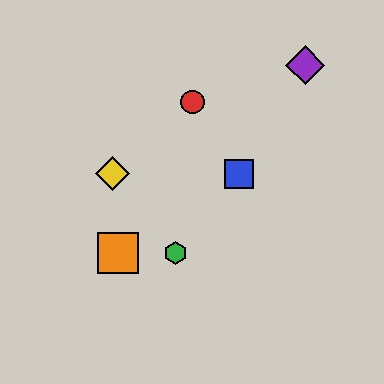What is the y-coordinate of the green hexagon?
The green hexagon is at y≈253.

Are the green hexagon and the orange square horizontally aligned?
Yes, both are at y≈253.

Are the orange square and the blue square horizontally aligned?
No, the orange square is at y≈253 and the blue square is at y≈174.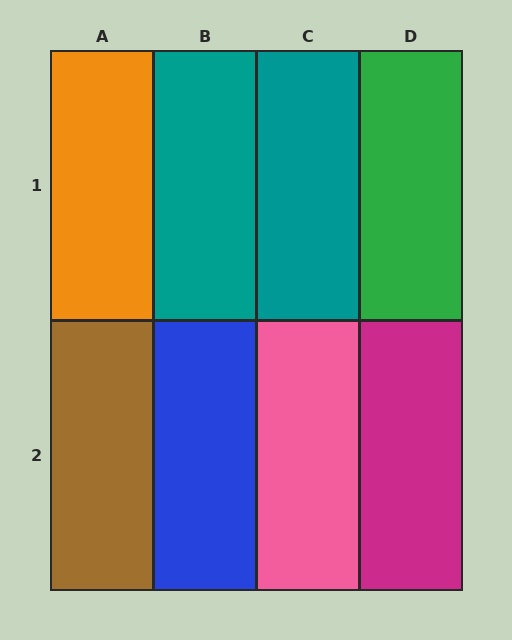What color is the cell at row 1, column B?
Teal.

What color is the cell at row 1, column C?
Teal.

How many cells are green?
1 cell is green.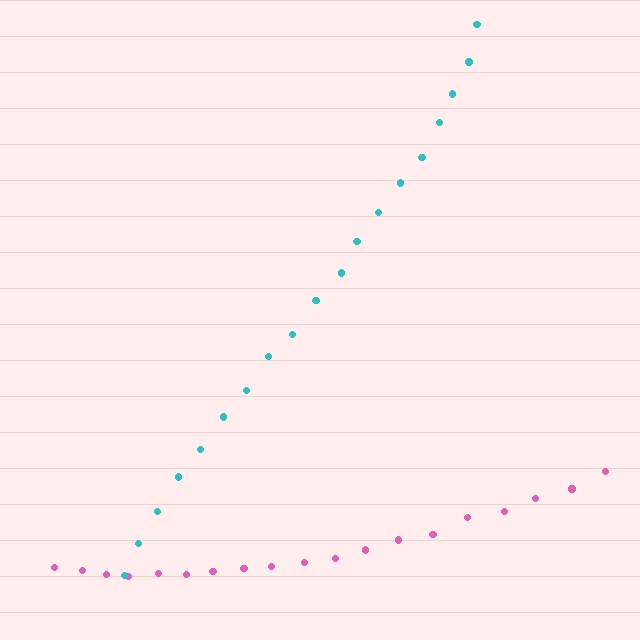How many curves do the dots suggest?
There are 2 distinct paths.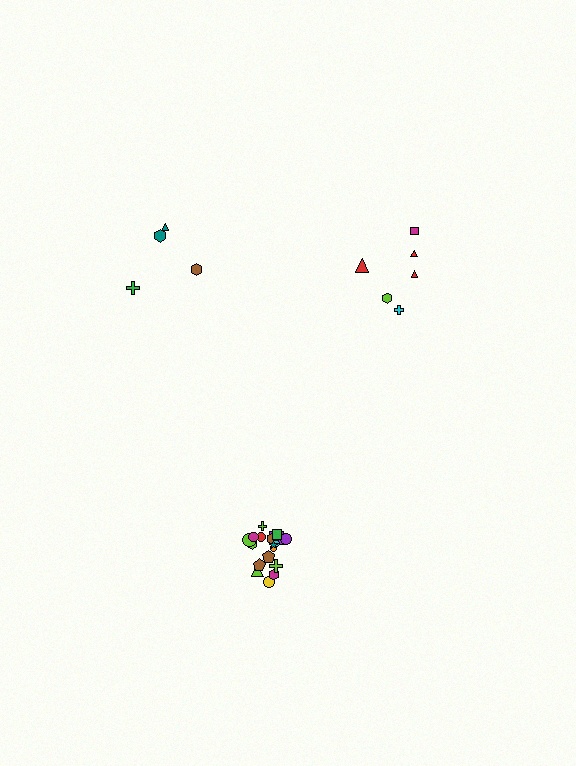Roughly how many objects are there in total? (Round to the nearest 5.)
Roughly 30 objects in total.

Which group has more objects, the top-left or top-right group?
The top-right group.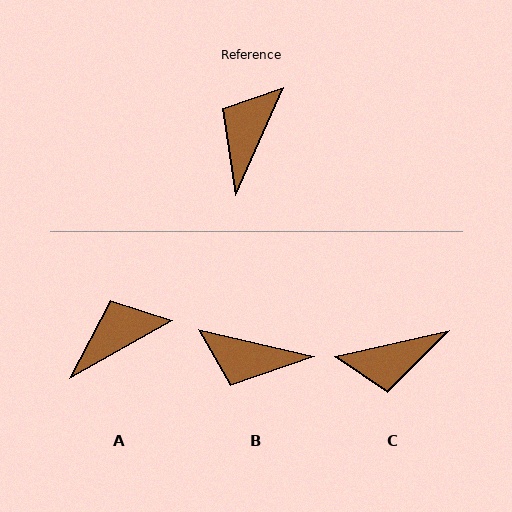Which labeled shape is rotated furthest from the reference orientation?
C, about 127 degrees away.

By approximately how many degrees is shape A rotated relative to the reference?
Approximately 37 degrees clockwise.